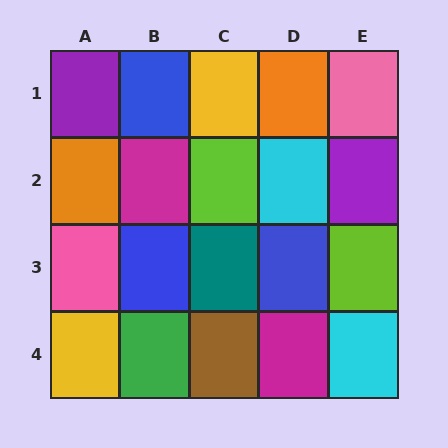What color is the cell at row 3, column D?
Blue.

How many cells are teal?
1 cell is teal.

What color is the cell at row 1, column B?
Blue.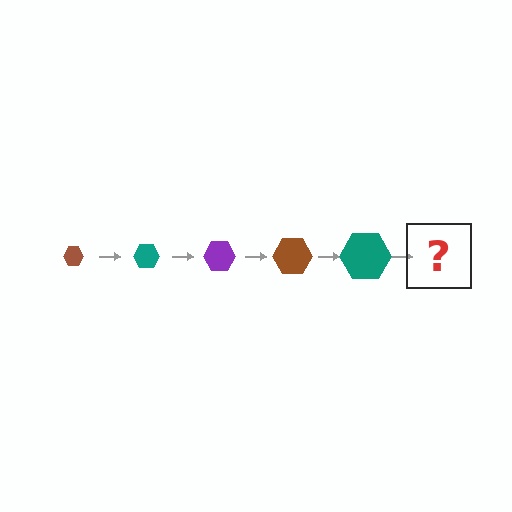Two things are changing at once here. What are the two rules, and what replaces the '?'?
The two rules are that the hexagon grows larger each step and the color cycles through brown, teal, and purple. The '?' should be a purple hexagon, larger than the previous one.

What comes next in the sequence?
The next element should be a purple hexagon, larger than the previous one.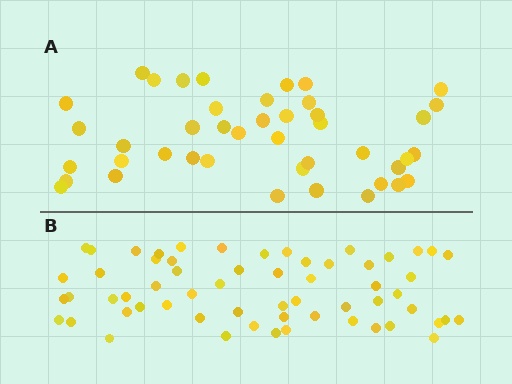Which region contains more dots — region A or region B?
Region B (the bottom region) has more dots.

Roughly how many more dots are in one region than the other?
Region B has approximately 15 more dots than region A.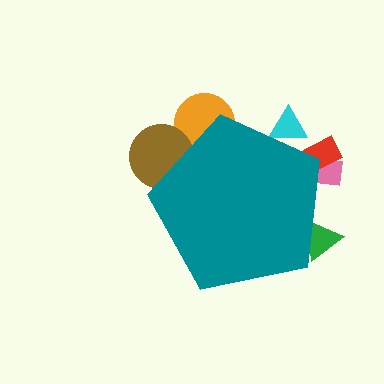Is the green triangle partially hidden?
Yes, the green triangle is partially hidden behind the teal pentagon.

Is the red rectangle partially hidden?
Yes, the red rectangle is partially hidden behind the teal pentagon.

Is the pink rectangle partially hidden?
Yes, the pink rectangle is partially hidden behind the teal pentagon.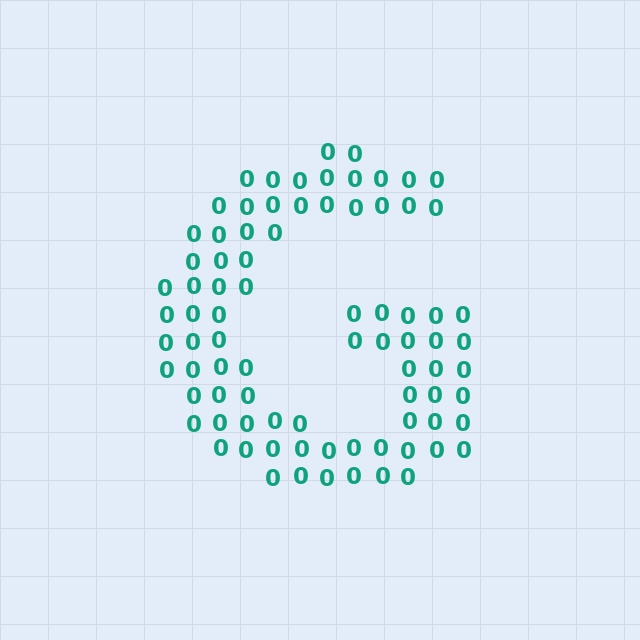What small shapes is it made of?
It is made of small digit 0's.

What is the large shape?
The large shape is the letter G.